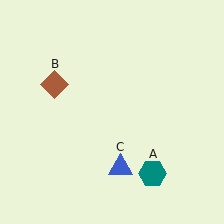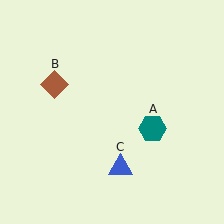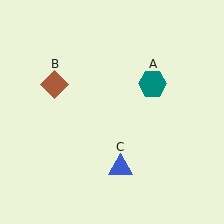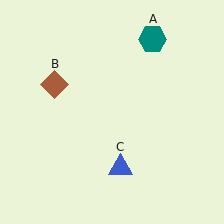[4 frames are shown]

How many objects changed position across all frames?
1 object changed position: teal hexagon (object A).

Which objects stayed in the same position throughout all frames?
Brown diamond (object B) and blue triangle (object C) remained stationary.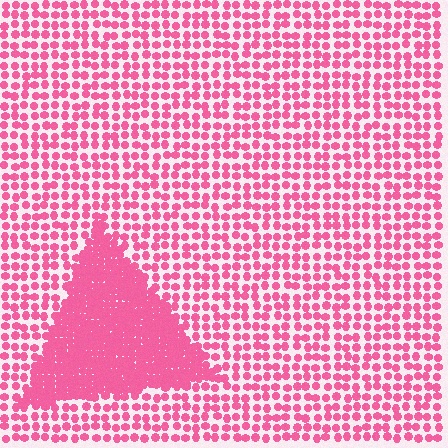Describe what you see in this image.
The image contains small pink elements arranged at two different densities. A triangle-shaped region is visible where the elements are more densely packed than the surrounding area.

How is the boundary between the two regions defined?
The boundary is defined by a change in element density (approximately 2.7x ratio). All elements are the same color, size, and shape.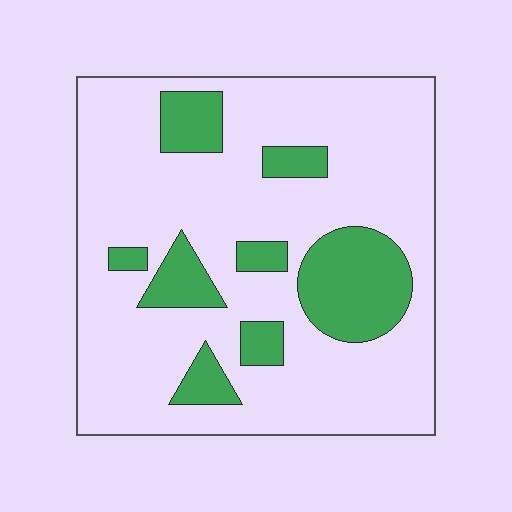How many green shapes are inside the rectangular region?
8.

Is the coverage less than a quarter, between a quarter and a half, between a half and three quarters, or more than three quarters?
Less than a quarter.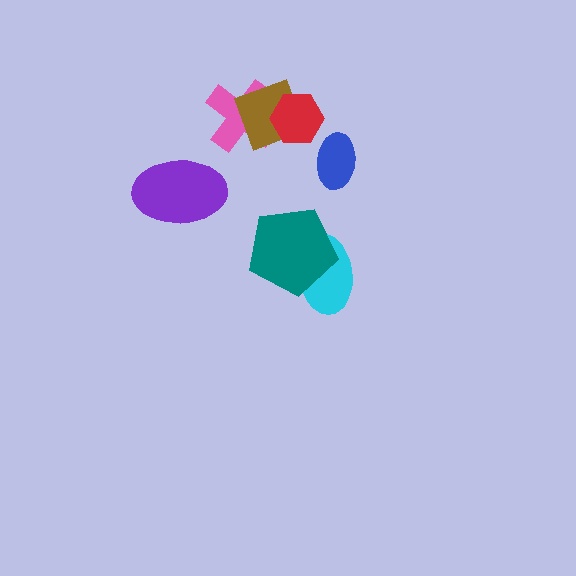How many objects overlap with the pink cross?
2 objects overlap with the pink cross.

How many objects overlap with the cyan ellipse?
1 object overlaps with the cyan ellipse.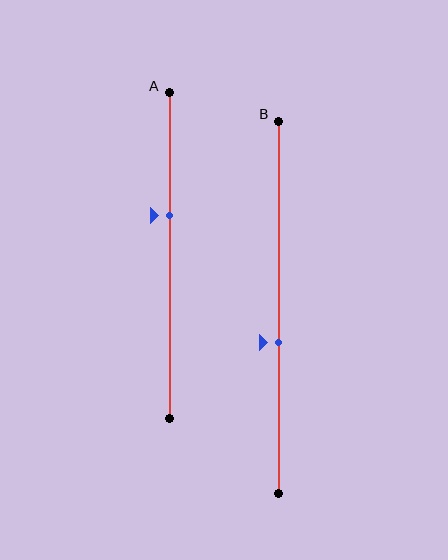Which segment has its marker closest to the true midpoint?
Segment B has its marker closest to the true midpoint.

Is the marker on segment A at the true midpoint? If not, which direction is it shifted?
No, the marker on segment A is shifted upward by about 12% of the segment length.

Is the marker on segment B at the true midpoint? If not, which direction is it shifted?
No, the marker on segment B is shifted downward by about 9% of the segment length.